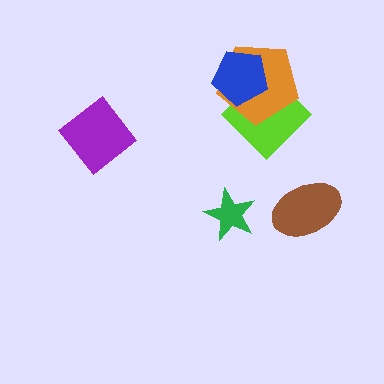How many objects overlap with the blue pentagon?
2 objects overlap with the blue pentagon.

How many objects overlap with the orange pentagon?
2 objects overlap with the orange pentagon.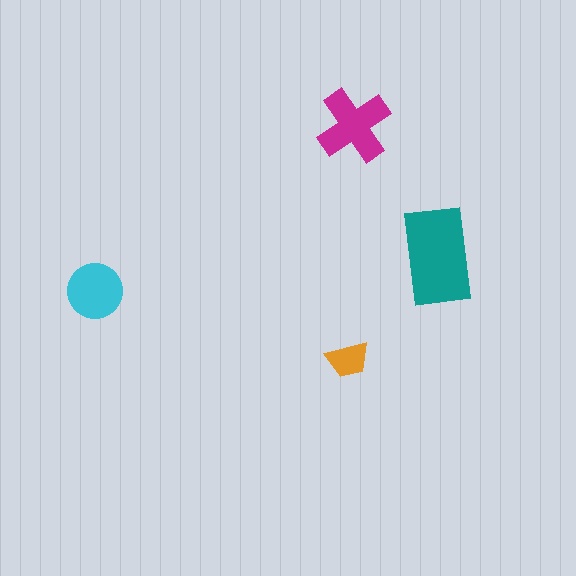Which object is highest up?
The magenta cross is topmost.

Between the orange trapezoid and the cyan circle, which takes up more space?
The cyan circle.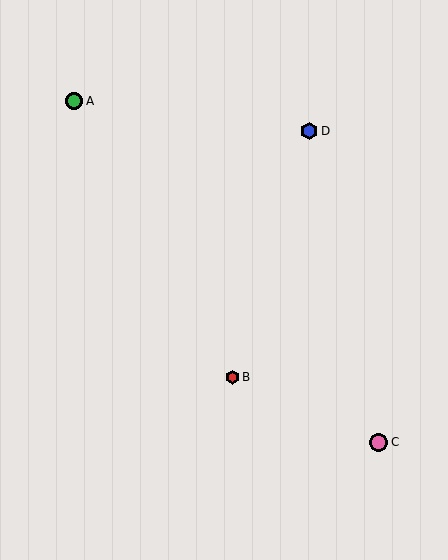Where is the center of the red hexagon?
The center of the red hexagon is at (232, 377).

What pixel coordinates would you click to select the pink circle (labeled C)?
Click at (378, 442) to select the pink circle C.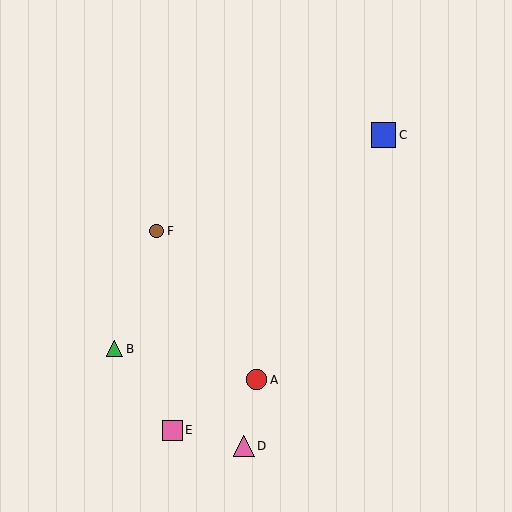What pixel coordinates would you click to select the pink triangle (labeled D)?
Click at (244, 446) to select the pink triangle D.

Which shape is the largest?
The blue square (labeled C) is the largest.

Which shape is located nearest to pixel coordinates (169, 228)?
The brown circle (labeled F) at (157, 231) is nearest to that location.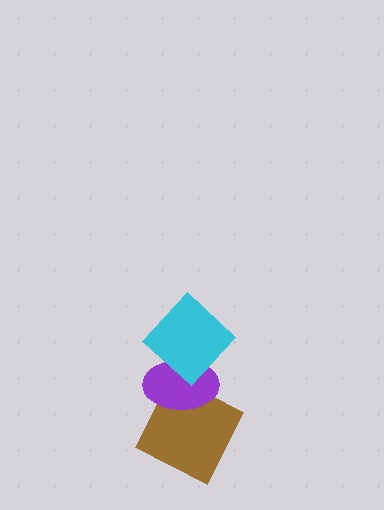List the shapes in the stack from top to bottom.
From top to bottom: the cyan diamond, the purple ellipse, the brown square.